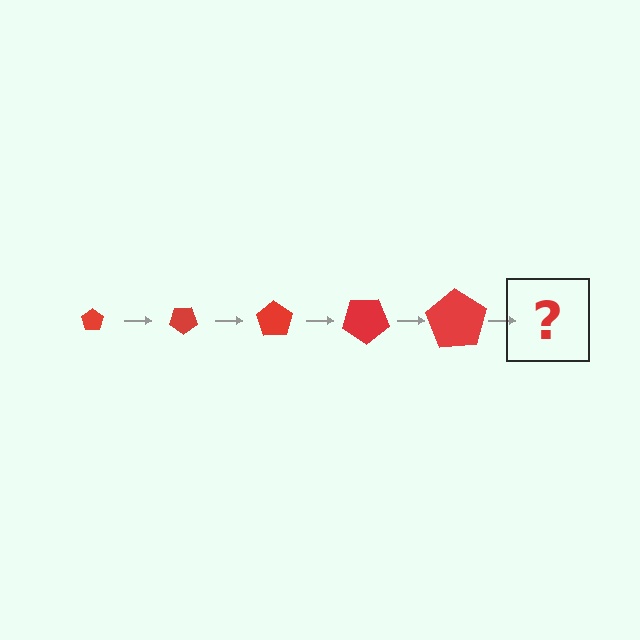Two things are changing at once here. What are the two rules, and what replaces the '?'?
The two rules are that the pentagon grows larger each step and it rotates 35 degrees each step. The '?' should be a pentagon, larger than the previous one and rotated 175 degrees from the start.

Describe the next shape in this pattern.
It should be a pentagon, larger than the previous one and rotated 175 degrees from the start.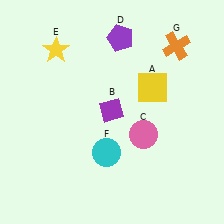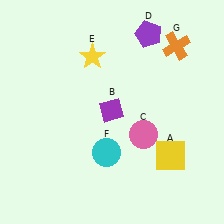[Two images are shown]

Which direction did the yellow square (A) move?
The yellow square (A) moved down.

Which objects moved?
The objects that moved are: the yellow square (A), the purple pentagon (D), the yellow star (E).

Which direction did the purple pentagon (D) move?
The purple pentagon (D) moved right.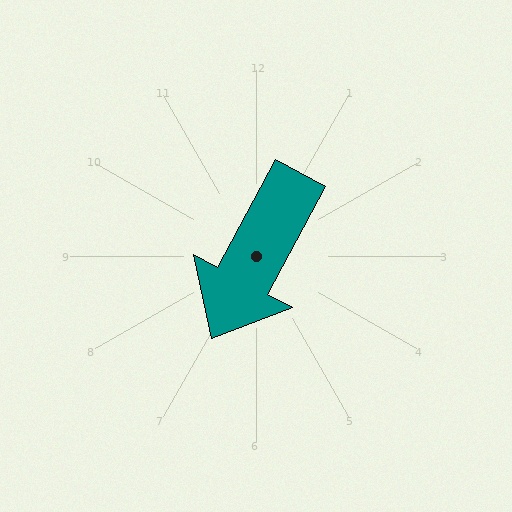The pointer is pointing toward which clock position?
Roughly 7 o'clock.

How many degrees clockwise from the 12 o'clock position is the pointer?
Approximately 208 degrees.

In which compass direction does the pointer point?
Southwest.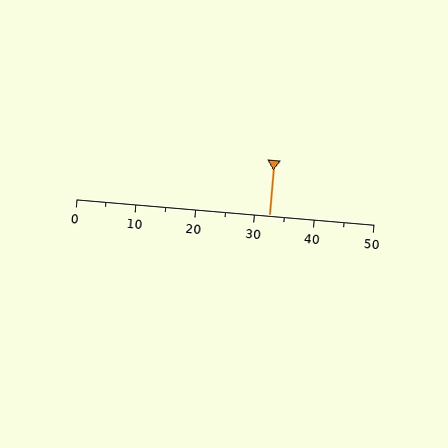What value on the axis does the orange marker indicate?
The marker indicates approximately 32.5.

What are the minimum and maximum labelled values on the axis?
The axis runs from 0 to 50.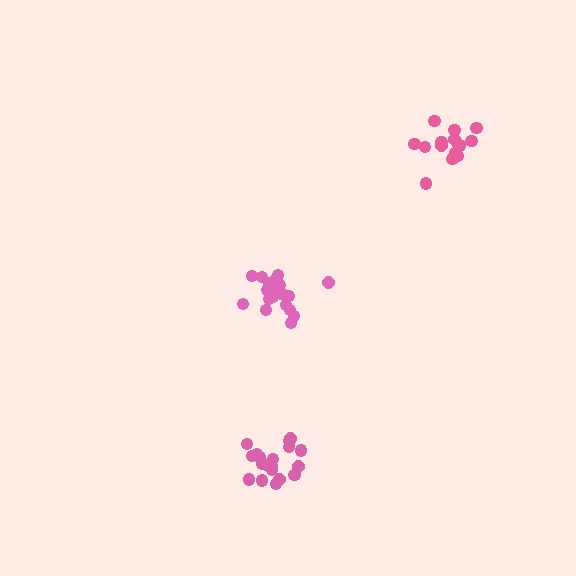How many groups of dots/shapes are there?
There are 3 groups.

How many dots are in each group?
Group 1: 21 dots, Group 2: 19 dots, Group 3: 15 dots (55 total).